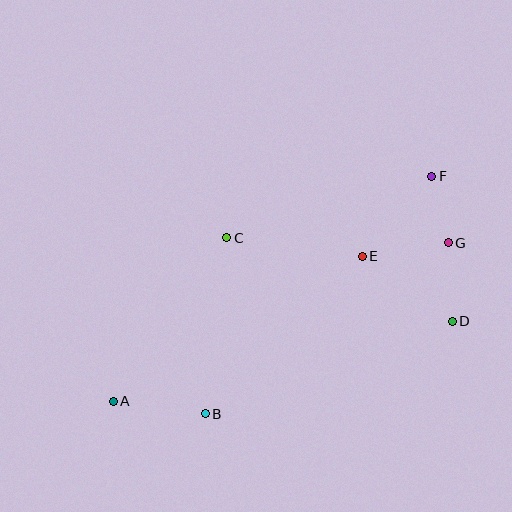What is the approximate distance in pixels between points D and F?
The distance between D and F is approximately 146 pixels.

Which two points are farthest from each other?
Points A and F are farthest from each other.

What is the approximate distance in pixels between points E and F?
The distance between E and F is approximately 106 pixels.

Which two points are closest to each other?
Points F and G are closest to each other.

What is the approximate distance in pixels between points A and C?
The distance between A and C is approximately 199 pixels.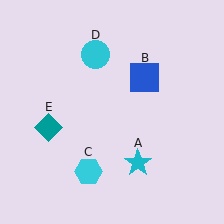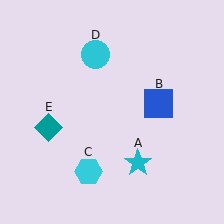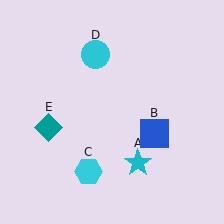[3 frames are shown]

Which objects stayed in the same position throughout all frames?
Cyan star (object A) and cyan hexagon (object C) and cyan circle (object D) and teal diamond (object E) remained stationary.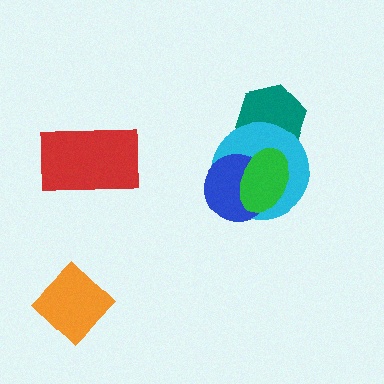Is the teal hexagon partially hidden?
Yes, it is partially covered by another shape.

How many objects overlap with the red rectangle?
0 objects overlap with the red rectangle.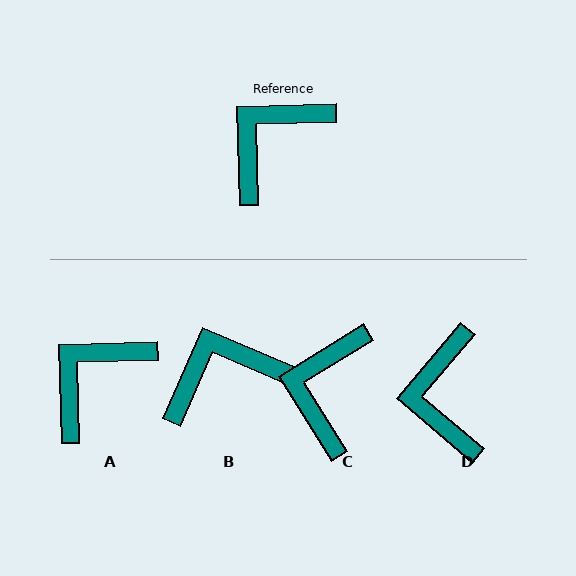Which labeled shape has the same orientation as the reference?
A.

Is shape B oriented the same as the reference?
No, it is off by about 25 degrees.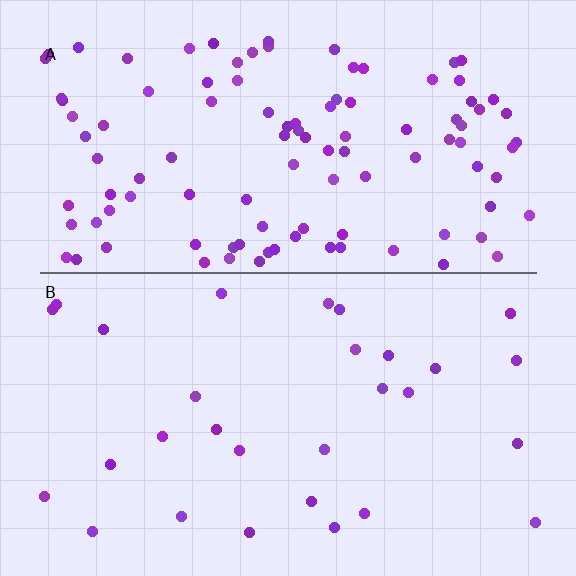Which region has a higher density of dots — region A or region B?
A (the top).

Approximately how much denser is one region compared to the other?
Approximately 3.6× — region A over region B.